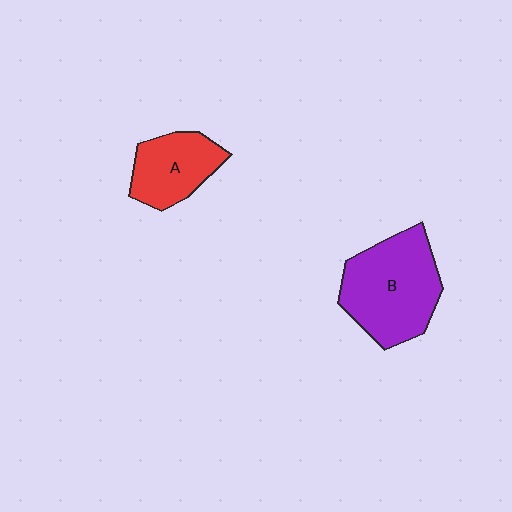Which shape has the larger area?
Shape B (purple).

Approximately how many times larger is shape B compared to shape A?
Approximately 1.6 times.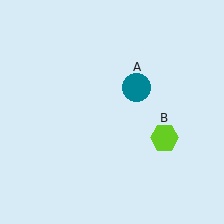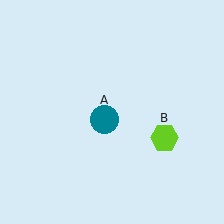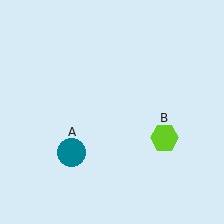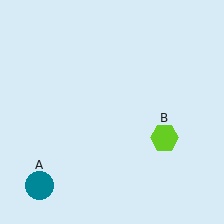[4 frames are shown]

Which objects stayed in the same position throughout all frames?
Lime hexagon (object B) remained stationary.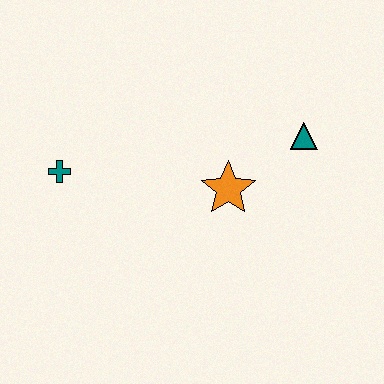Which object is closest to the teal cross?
The orange star is closest to the teal cross.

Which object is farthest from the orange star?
The teal cross is farthest from the orange star.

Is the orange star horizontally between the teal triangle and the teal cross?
Yes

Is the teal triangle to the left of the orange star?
No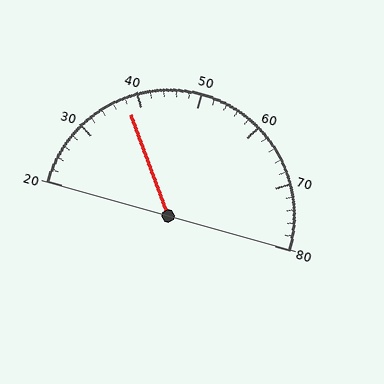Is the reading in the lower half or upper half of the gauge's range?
The reading is in the lower half of the range (20 to 80).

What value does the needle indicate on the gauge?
The needle indicates approximately 38.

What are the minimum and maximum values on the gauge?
The gauge ranges from 20 to 80.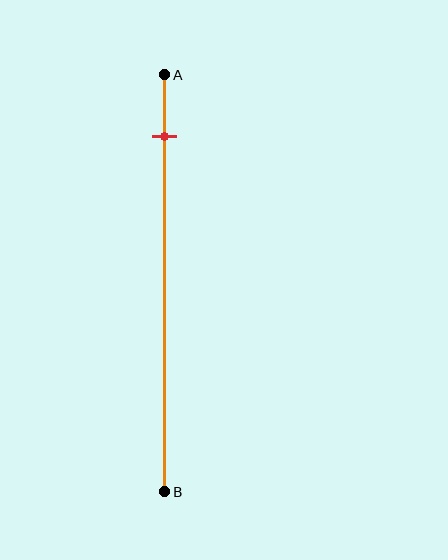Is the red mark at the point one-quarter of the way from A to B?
No, the mark is at about 15% from A, not at the 25% one-quarter point.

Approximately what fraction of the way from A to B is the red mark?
The red mark is approximately 15% of the way from A to B.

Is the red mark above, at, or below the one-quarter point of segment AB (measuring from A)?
The red mark is above the one-quarter point of segment AB.